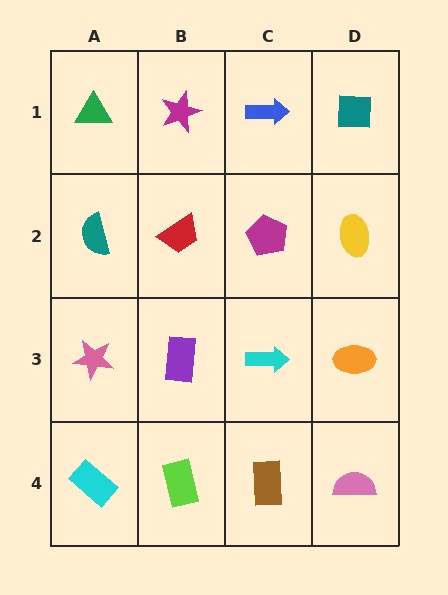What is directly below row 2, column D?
An orange ellipse.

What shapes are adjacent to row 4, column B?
A purple rectangle (row 3, column B), a cyan rectangle (row 4, column A), a brown rectangle (row 4, column C).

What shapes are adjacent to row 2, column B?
A magenta star (row 1, column B), a purple rectangle (row 3, column B), a teal semicircle (row 2, column A), a magenta pentagon (row 2, column C).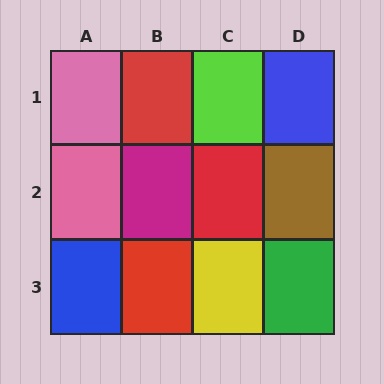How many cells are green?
1 cell is green.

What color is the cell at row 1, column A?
Pink.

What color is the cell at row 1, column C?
Lime.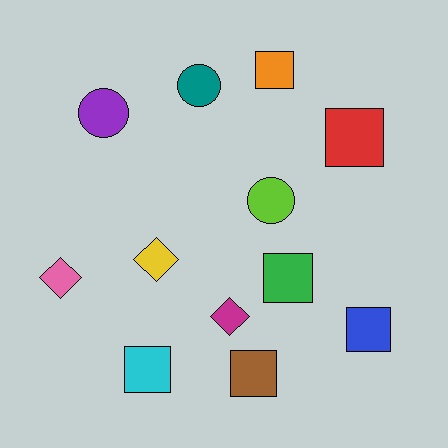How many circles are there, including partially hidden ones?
There are 3 circles.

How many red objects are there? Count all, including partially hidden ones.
There is 1 red object.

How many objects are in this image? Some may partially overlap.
There are 12 objects.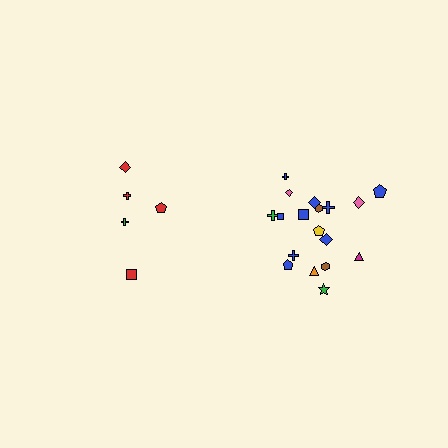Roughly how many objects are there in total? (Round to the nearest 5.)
Roughly 25 objects in total.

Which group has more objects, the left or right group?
The right group.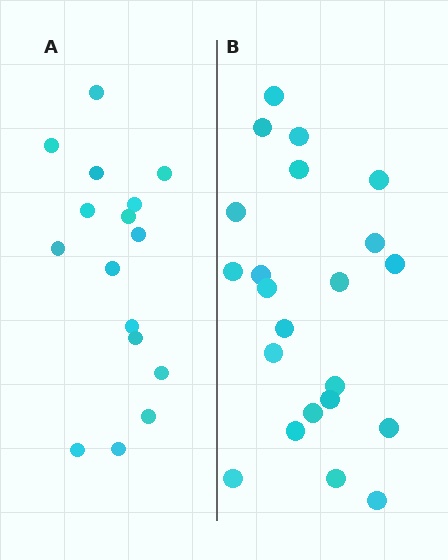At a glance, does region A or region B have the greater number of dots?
Region B (the right region) has more dots.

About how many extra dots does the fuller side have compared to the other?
Region B has about 6 more dots than region A.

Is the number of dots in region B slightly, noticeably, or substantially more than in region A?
Region B has noticeably more, but not dramatically so. The ratio is roughly 1.4 to 1.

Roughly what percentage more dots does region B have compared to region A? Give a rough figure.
About 40% more.